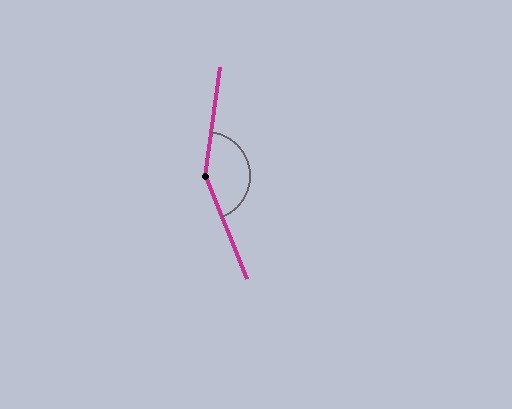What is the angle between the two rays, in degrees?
Approximately 151 degrees.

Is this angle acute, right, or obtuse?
It is obtuse.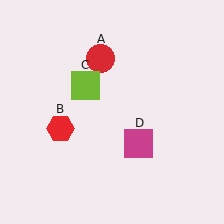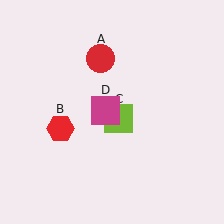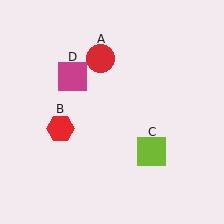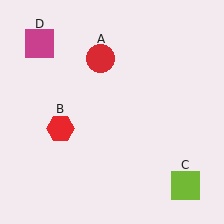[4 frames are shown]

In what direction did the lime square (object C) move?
The lime square (object C) moved down and to the right.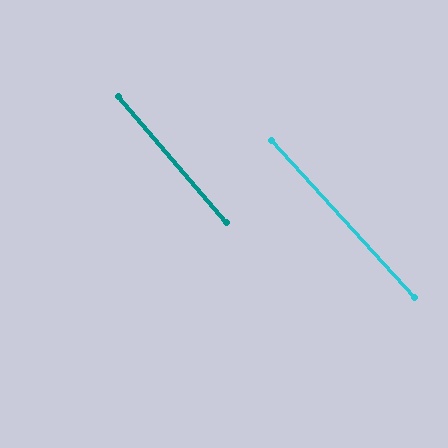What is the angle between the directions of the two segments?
Approximately 2 degrees.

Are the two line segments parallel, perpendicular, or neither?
Parallel — their directions differ by only 1.9°.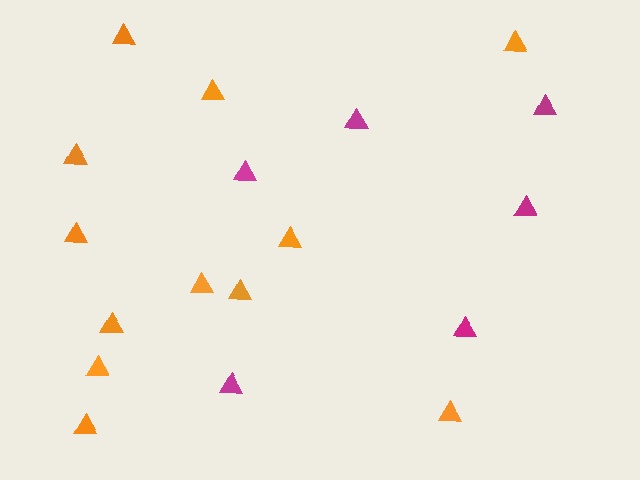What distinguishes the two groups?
There are 2 groups: one group of magenta triangles (6) and one group of orange triangles (12).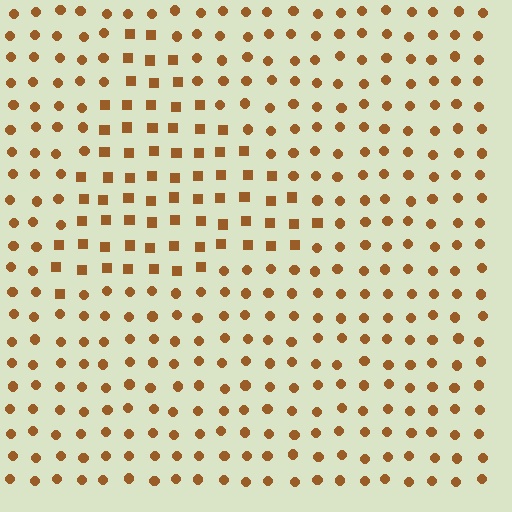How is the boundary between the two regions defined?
The boundary is defined by a change in element shape: squares inside vs. circles outside. All elements share the same color and spacing.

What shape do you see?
I see a triangle.